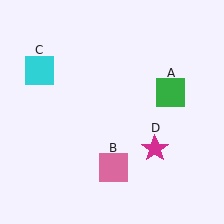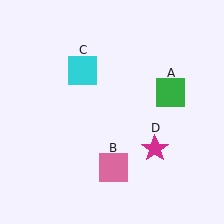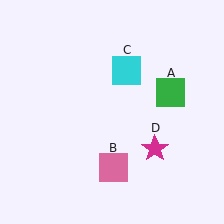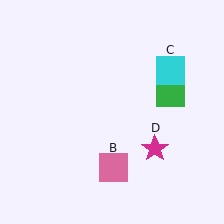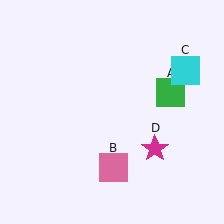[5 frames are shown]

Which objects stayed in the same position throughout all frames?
Green square (object A) and pink square (object B) and magenta star (object D) remained stationary.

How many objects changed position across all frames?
1 object changed position: cyan square (object C).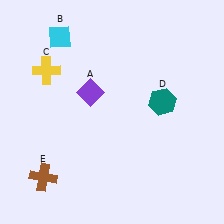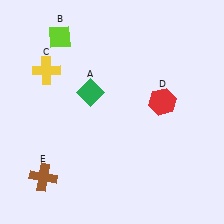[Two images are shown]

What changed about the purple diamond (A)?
In Image 1, A is purple. In Image 2, it changed to green.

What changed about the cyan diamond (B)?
In Image 1, B is cyan. In Image 2, it changed to lime.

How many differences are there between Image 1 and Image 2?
There are 3 differences between the two images.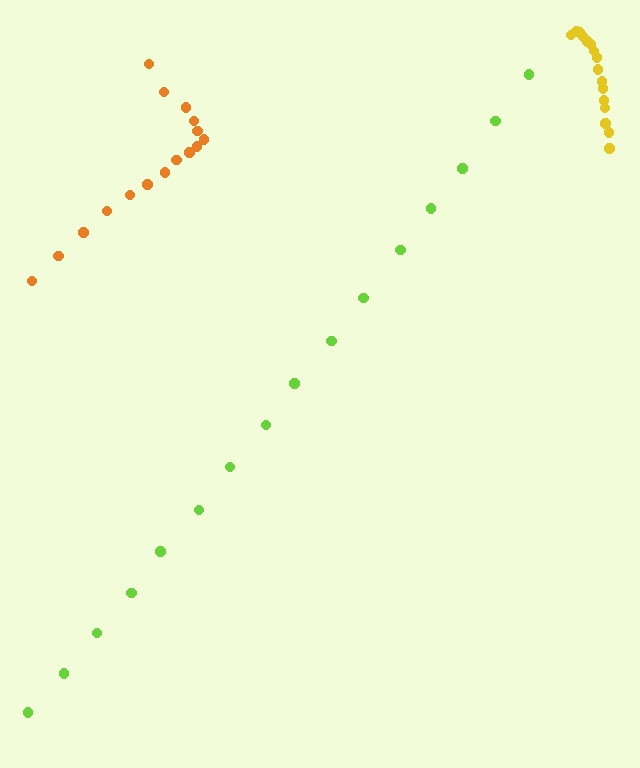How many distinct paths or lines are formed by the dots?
There are 3 distinct paths.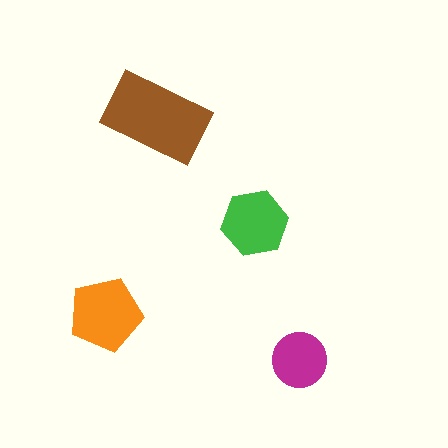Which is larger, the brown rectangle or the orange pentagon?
The brown rectangle.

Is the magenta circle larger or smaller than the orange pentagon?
Smaller.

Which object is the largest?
The brown rectangle.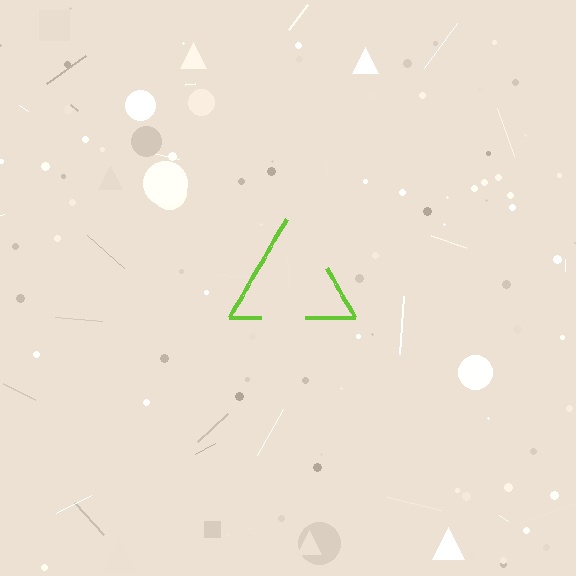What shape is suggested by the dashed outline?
The dashed outline suggests a triangle.